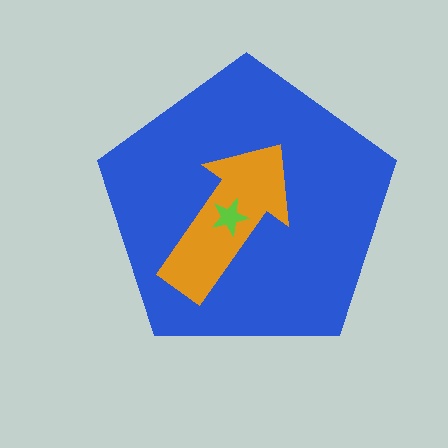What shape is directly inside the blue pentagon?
The orange arrow.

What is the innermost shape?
The lime star.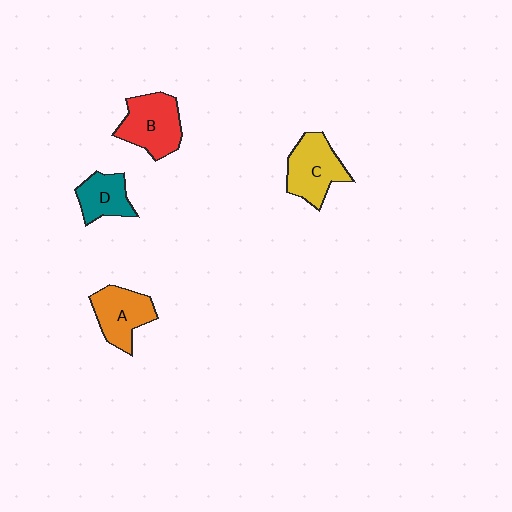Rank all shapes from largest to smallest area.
From largest to smallest: B (red), C (yellow), A (orange), D (teal).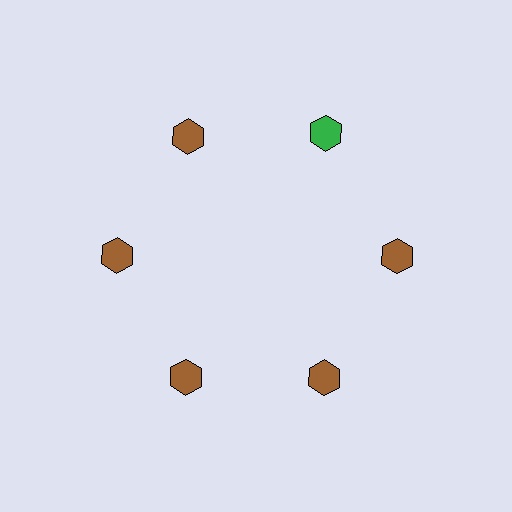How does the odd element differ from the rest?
It has a different color: green instead of brown.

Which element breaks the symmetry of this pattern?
The green hexagon at roughly the 1 o'clock position breaks the symmetry. All other shapes are brown hexagons.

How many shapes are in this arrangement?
There are 6 shapes arranged in a ring pattern.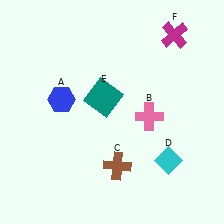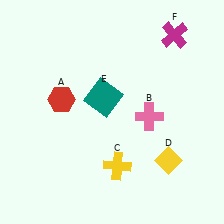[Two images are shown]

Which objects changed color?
A changed from blue to red. C changed from brown to yellow. D changed from cyan to yellow.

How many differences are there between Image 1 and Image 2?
There are 3 differences between the two images.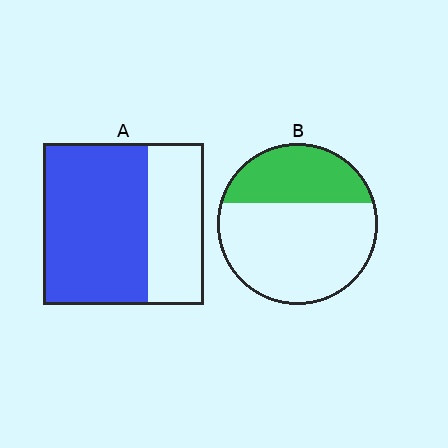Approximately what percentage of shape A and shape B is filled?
A is approximately 65% and B is approximately 35%.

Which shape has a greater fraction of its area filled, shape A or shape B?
Shape A.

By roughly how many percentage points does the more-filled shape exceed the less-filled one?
By roughly 30 percentage points (A over B).